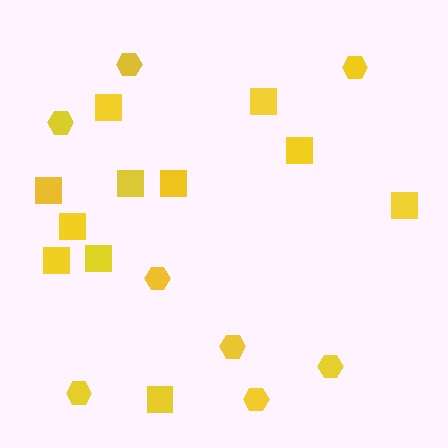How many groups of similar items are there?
There are 2 groups: one group of hexagons (8) and one group of squares (11).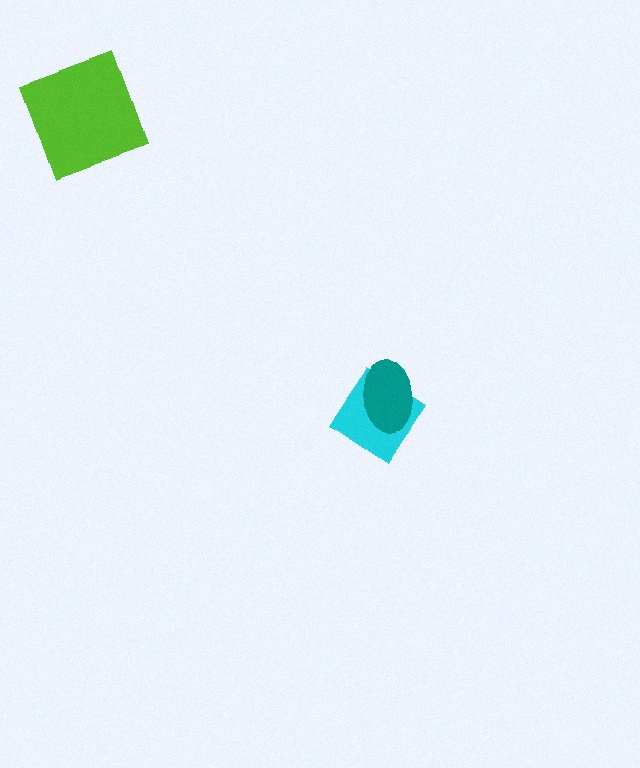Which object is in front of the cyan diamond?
The teal ellipse is in front of the cyan diamond.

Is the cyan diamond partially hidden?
Yes, it is partially covered by another shape.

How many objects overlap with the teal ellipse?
1 object overlaps with the teal ellipse.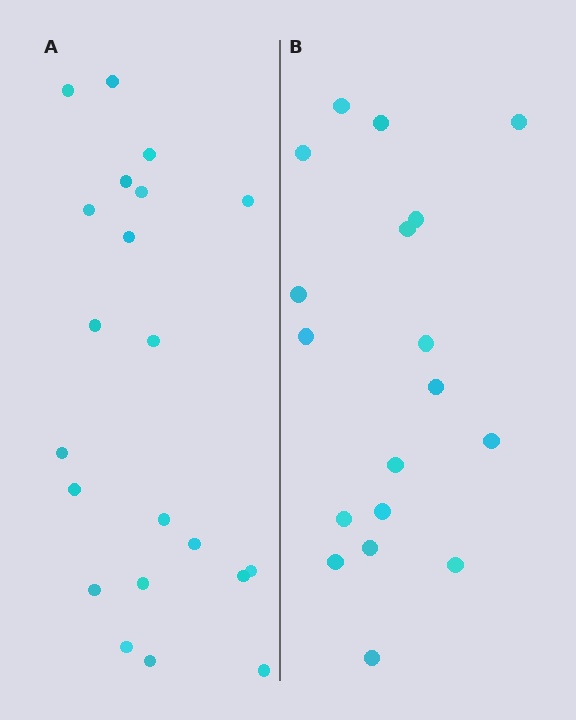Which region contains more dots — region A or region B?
Region A (the left region) has more dots.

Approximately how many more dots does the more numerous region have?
Region A has just a few more — roughly 2 or 3 more dots than region B.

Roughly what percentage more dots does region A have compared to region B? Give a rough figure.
About 15% more.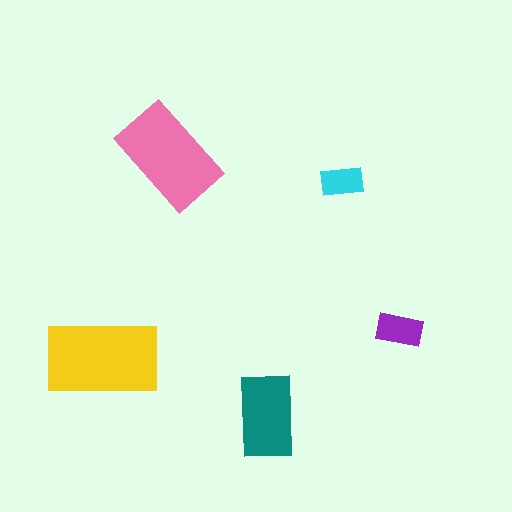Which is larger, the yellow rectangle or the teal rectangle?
The yellow one.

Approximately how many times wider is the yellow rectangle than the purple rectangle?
About 2.5 times wider.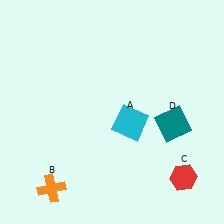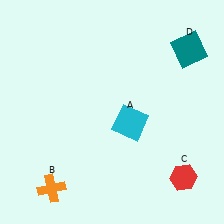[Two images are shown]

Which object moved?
The teal square (D) moved up.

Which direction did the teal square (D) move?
The teal square (D) moved up.